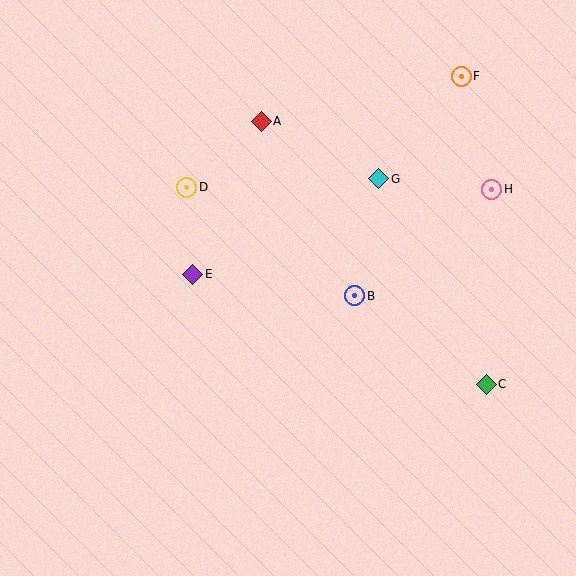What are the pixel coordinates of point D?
Point D is at (187, 187).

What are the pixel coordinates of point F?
Point F is at (461, 76).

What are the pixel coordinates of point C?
Point C is at (486, 384).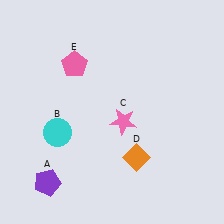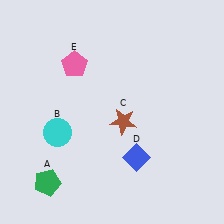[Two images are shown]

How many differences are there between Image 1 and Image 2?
There are 3 differences between the two images.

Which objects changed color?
A changed from purple to green. C changed from pink to brown. D changed from orange to blue.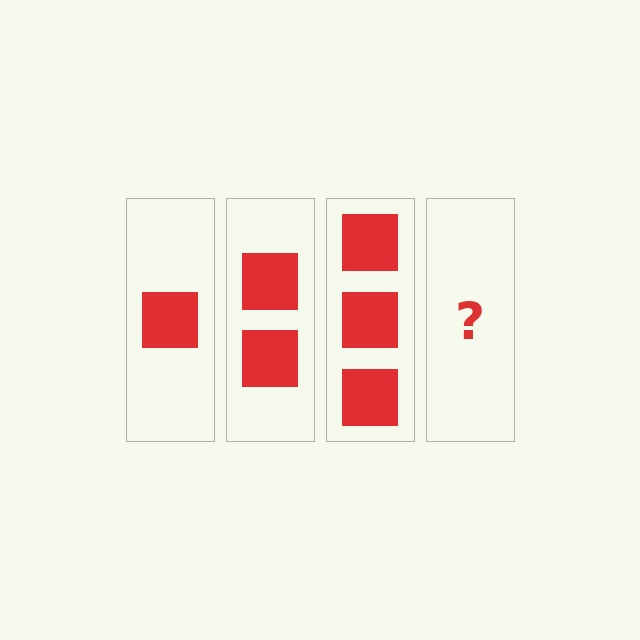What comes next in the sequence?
The next element should be 4 squares.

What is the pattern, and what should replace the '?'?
The pattern is that each step adds one more square. The '?' should be 4 squares.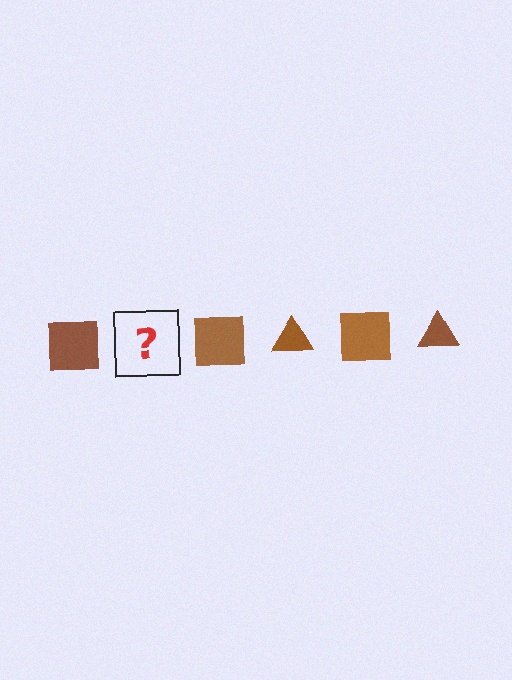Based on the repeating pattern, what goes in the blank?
The blank should be a brown triangle.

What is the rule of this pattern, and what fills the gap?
The rule is that the pattern cycles through square, triangle shapes in brown. The gap should be filled with a brown triangle.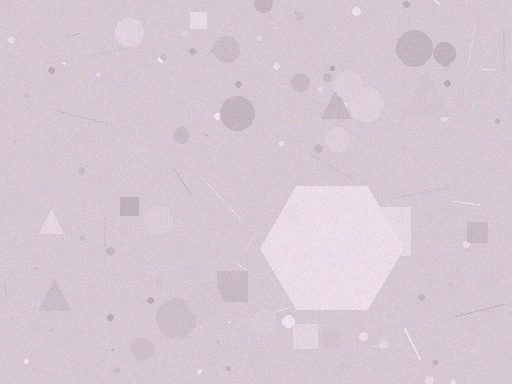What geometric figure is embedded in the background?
A hexagon is embedded in the background.